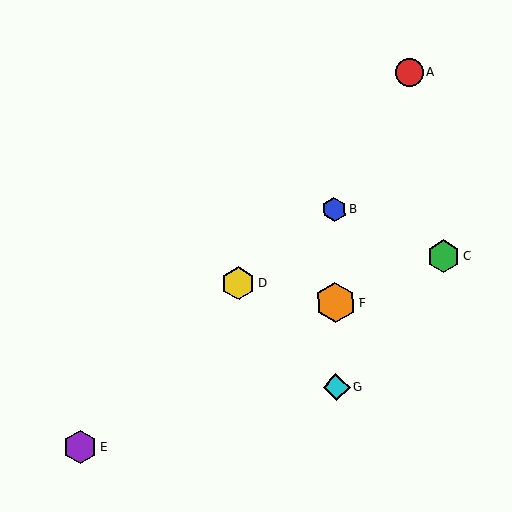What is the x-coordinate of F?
Object F is at x≈335.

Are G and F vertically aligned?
Yes, both are at x≈336.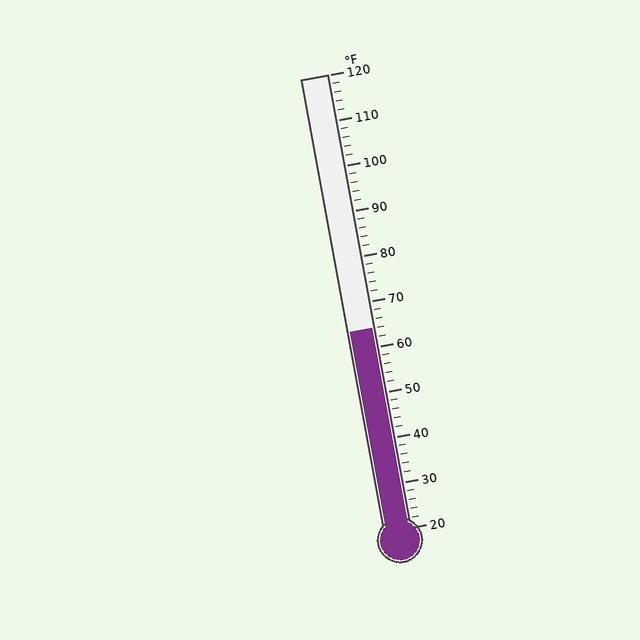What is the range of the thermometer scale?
The thermometer scale ranges from 20°F to 120°F.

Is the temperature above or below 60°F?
The temperature is above 60°F.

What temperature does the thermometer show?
The thermometer shows approximately 64°F.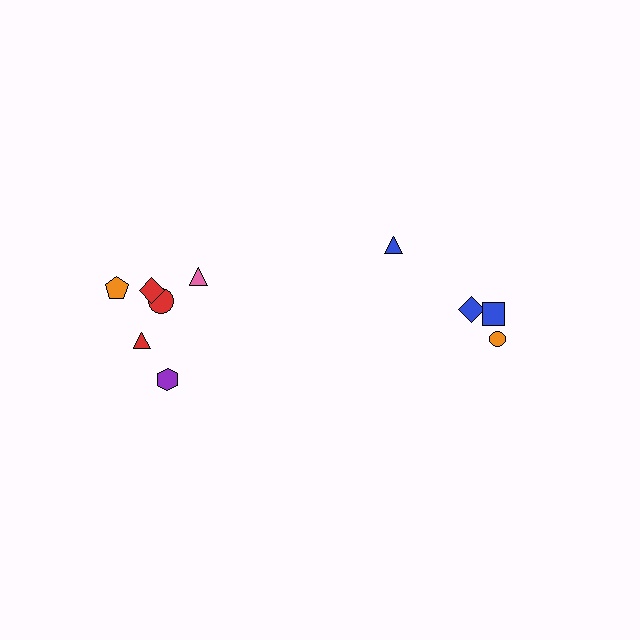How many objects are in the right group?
There are 4 objects.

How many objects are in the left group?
There are 6 objects.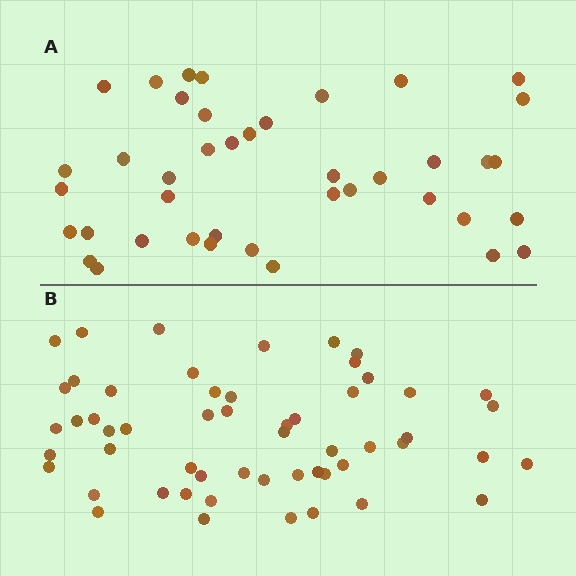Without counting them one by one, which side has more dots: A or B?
Region B (the bottom region) has more dots.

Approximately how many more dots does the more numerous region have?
Region B has approximately 15 more dots than region A.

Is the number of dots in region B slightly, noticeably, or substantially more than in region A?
Region B has noticeably more, but not dramatically so. The ratio is roughly 1.3 to 1.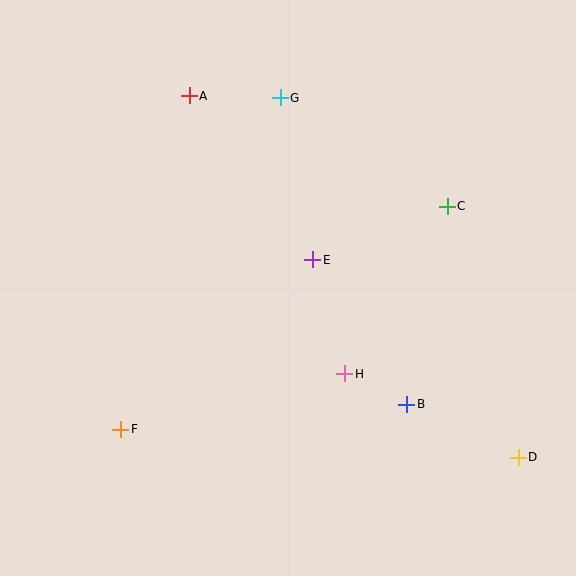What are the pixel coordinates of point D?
Point D is at (518, 457).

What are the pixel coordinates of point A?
Point A is at (189, 96).